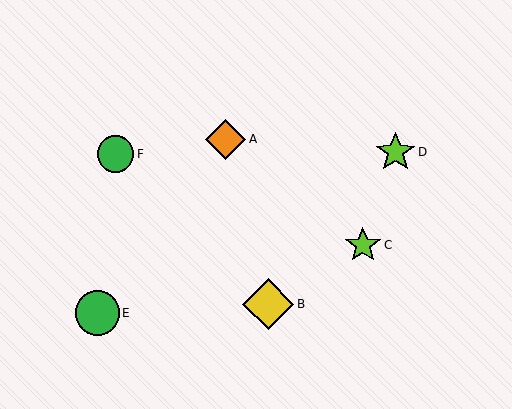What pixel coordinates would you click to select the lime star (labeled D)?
Click at (396, 152) to select the lime star D.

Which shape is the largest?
The yellow diamond (labeled B) is the largest.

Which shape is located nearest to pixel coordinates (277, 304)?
The yellow diamond (labeled B) at (268, 304) is nearest to that location.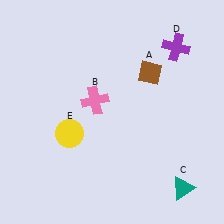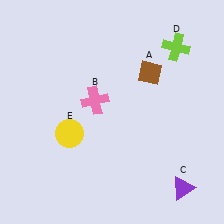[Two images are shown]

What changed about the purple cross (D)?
In Image 1, D is purple. In Image 2, it changed to lime.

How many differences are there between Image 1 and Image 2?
There are 2 differences between the two images.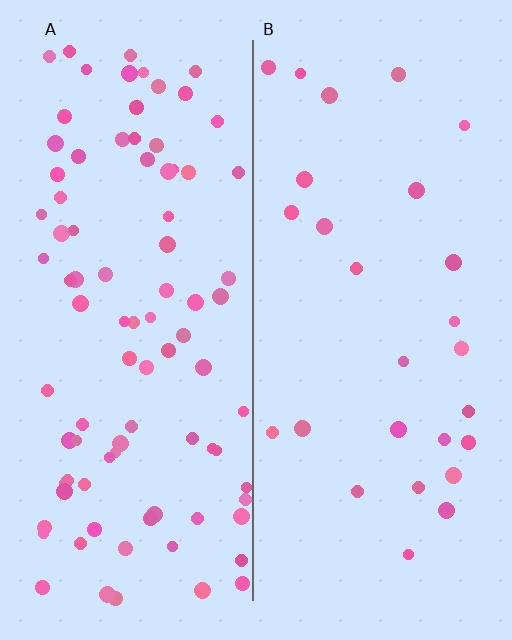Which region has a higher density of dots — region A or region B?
A (the left).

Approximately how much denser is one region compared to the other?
Approximately 3.3× — region A over region B.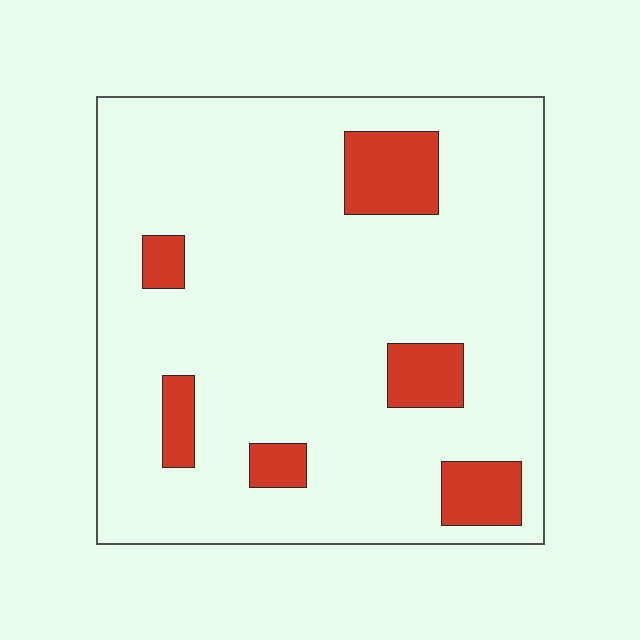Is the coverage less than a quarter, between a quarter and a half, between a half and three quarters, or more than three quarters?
Less than a quarter.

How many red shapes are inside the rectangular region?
6.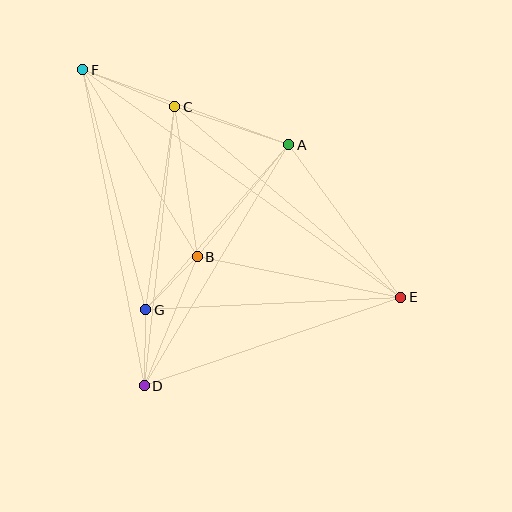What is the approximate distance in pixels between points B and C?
The distance between B and C is approximately 152 pixels.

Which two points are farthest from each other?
Points E and F are farthest from each other.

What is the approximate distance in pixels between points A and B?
The distance between A and B is approximately 145 pixels.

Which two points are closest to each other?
Points B and G are closest to each other.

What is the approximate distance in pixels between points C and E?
The distance between C and E is approximately 295 pixels.